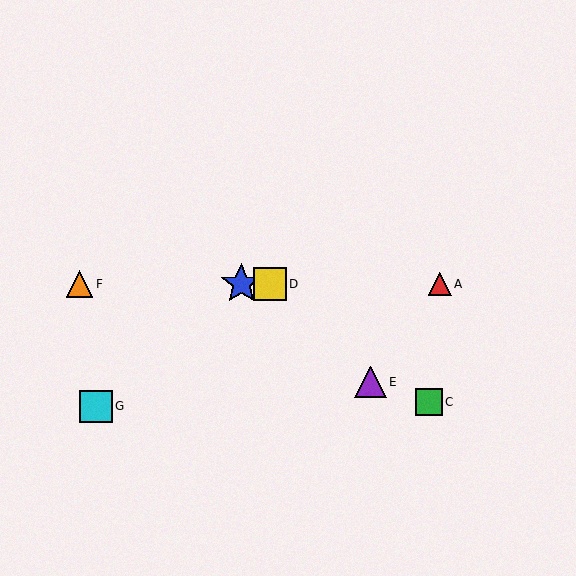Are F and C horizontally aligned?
No, F is at y≈284 and C is at y≈402.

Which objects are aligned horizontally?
Objects A, B, D, F are aligned horizontally.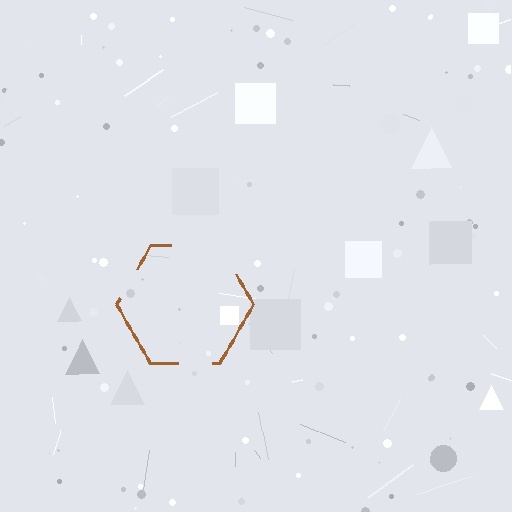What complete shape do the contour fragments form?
The contour fragments form a hexagon.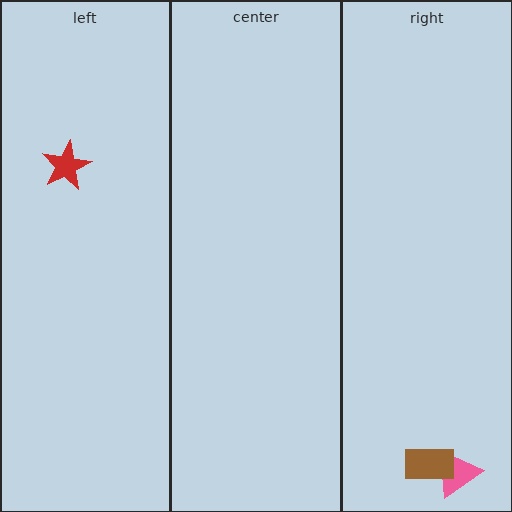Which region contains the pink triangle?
The right region.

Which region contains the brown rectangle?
The right region.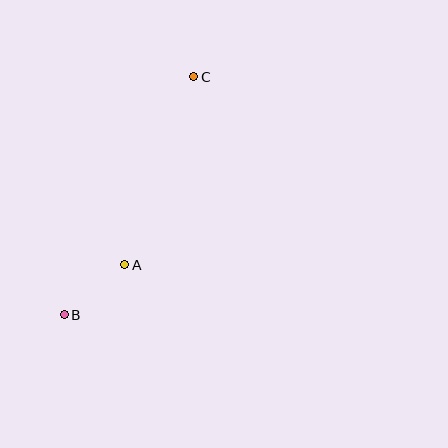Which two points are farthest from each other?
Points B and C are farthest from each other.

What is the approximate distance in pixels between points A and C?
The distance between A and C is approximately 200 pixels.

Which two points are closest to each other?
Points A and B are closest to each other.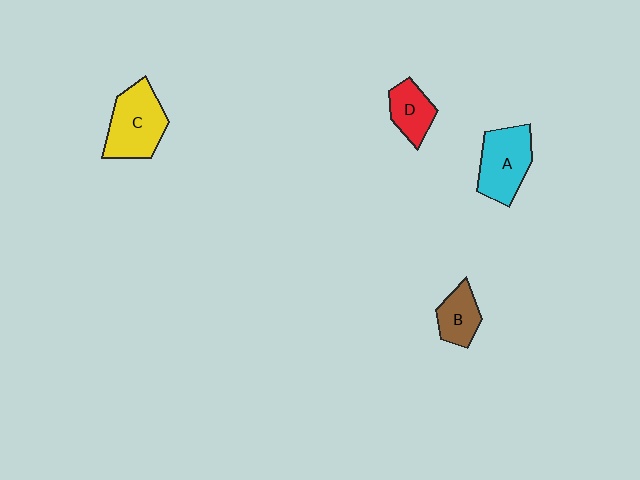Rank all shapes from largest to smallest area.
From largest to smallest: C (yellow), A (cyan), D (red), B (brown).